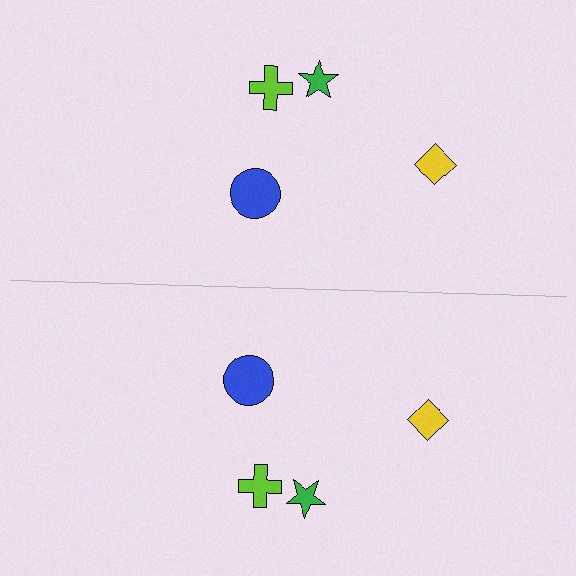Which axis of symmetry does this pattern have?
The pattern has a horizontal axis of symmetry running through the center of the image.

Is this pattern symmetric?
Yes, this pattern has bilateral (reflection) symmetry.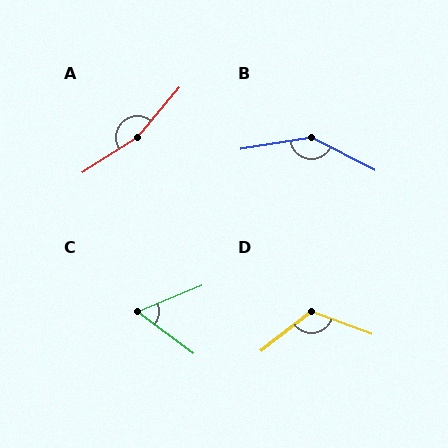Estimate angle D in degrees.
Approximately 122 degrees.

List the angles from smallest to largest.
C (60°), D (122°), B (143°), A (163°).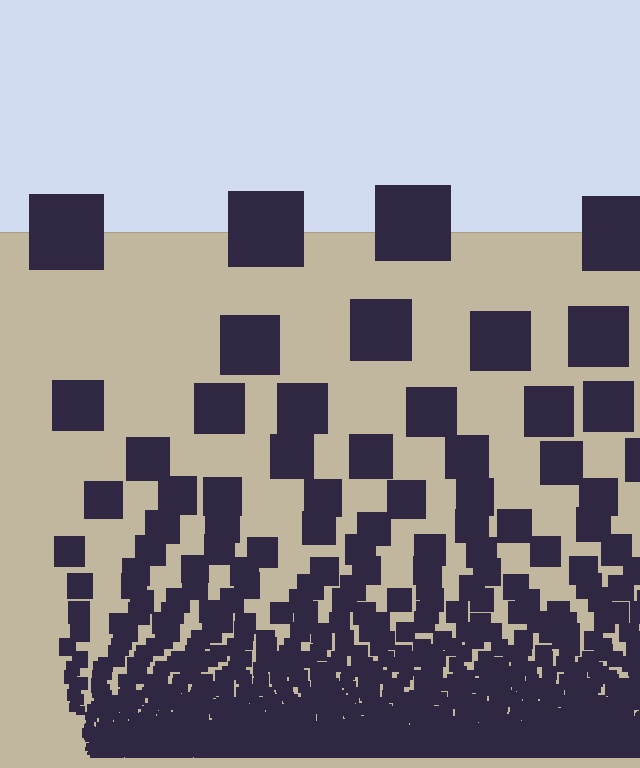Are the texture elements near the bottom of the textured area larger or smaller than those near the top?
Smaller. The gradient is inverted — elements near the bottom are smaller and denser.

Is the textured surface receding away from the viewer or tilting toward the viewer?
The surface appears to tilt toward the viewer. Texture elements get larger and sparser toward the top.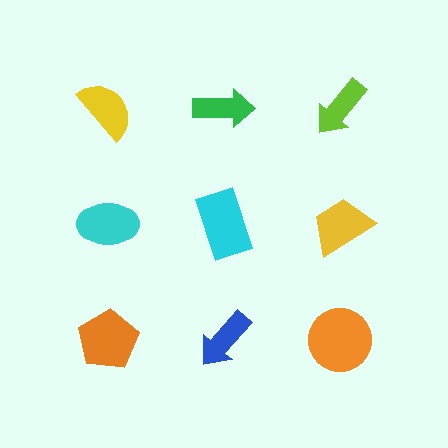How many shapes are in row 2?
3 shapes.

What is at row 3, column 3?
An orange circle.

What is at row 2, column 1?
A cyan ellipse.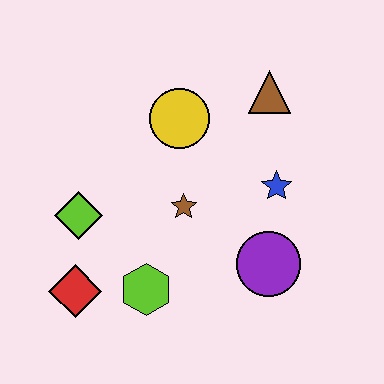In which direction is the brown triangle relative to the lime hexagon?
The brown triangle is above the lime hexagon.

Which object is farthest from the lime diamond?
The brown triangle is farthest from the lime diamond.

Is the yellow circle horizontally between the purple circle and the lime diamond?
Yes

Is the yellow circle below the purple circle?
No